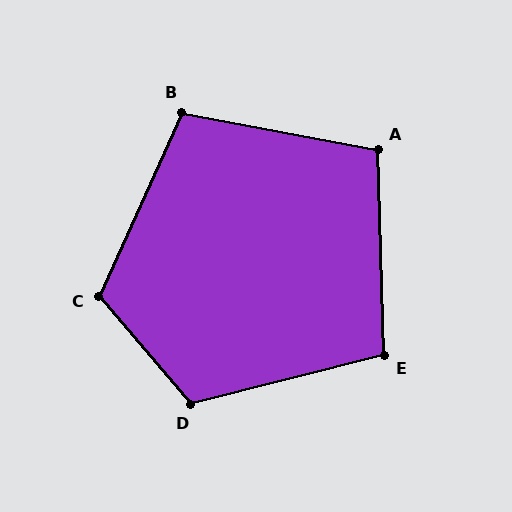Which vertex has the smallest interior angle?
A, at approximately 102 degrees.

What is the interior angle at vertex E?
Approximately 103 degrees (obtuse).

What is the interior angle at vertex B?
Approximately 103 degrees (obtuse).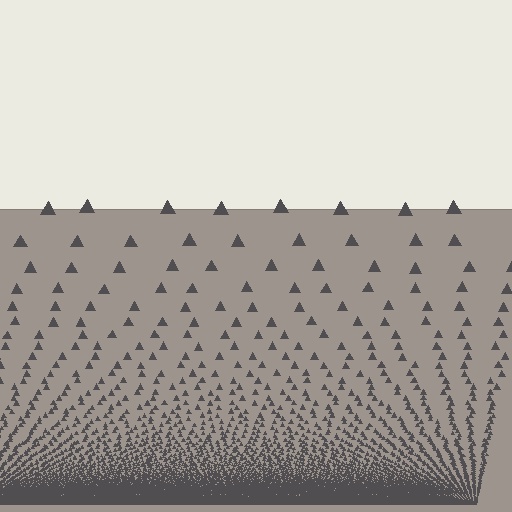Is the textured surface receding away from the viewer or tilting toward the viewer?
The surface appears to tilt toward the viewer. Texture elements get larger and sparser toward the top.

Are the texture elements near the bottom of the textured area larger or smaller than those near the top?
Smaller. The gradient is inverted — elements near the bottom are smaller and denser.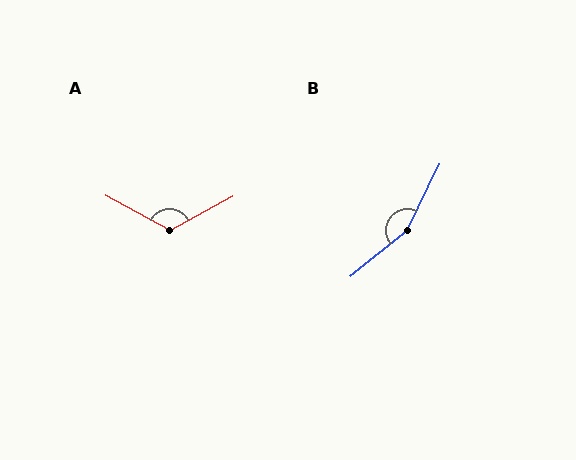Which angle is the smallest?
A, at approximately 123 degrees.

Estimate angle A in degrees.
Approximately 123 degrees.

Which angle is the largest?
B, at approximately 155 degrees.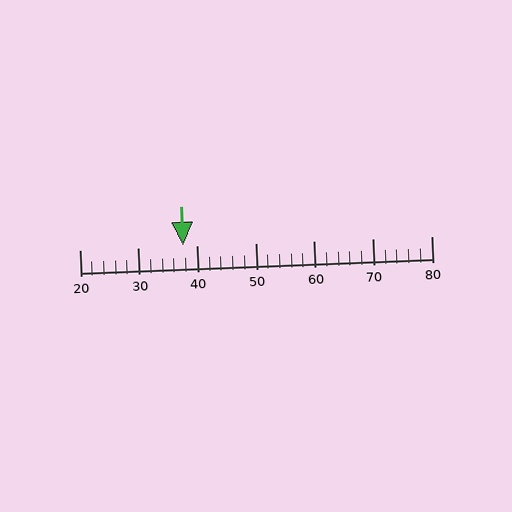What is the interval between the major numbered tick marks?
The major tick marks are spaced 10 units apart.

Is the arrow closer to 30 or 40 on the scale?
The arrow is closer to 40.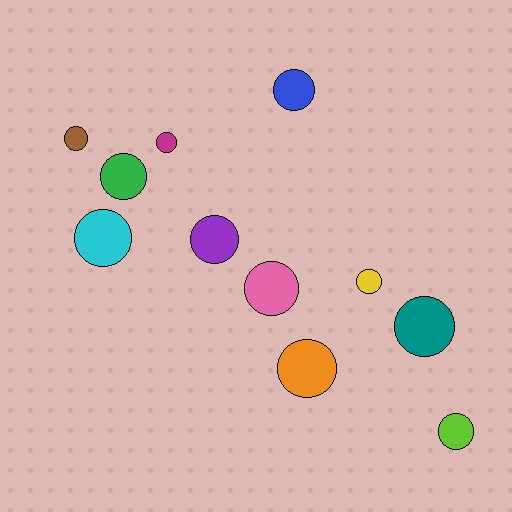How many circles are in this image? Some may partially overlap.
There are 11 circles.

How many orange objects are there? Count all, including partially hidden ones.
There is 1 orange object.